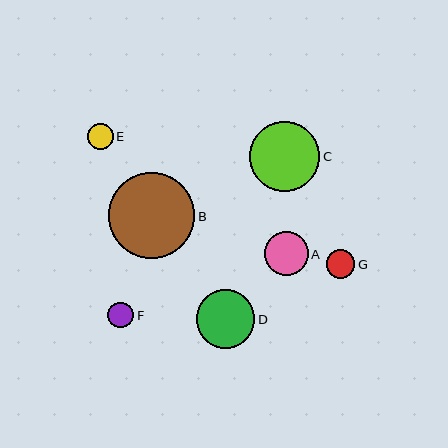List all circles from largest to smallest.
From largest to smallest: B, C, D, A, G, F, E.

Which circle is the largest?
Circle B is the largest with a size of approximately 86 pixels.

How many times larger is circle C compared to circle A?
Circle C is approximately 1.6 times the size of circle A.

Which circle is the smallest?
Circle E is the smallest with a size of approximately 26 pixels.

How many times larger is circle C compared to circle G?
Circle C is approximately 2.4 times the size of circle G.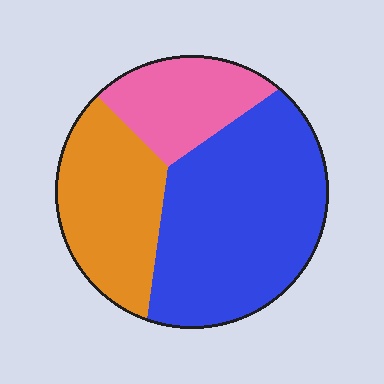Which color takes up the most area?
Blue, at roughly 50%.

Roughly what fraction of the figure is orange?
Orange takes up about one quarter (1/4) of the figure.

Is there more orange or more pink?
Orange.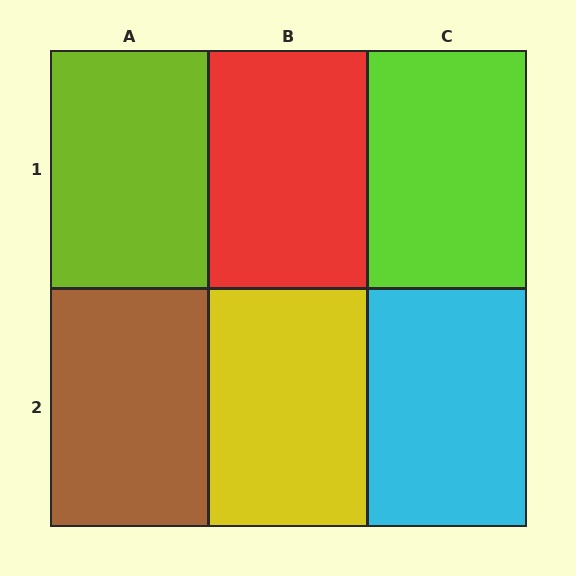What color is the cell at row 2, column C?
Cyan.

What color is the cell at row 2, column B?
Yellow.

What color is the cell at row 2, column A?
Brown.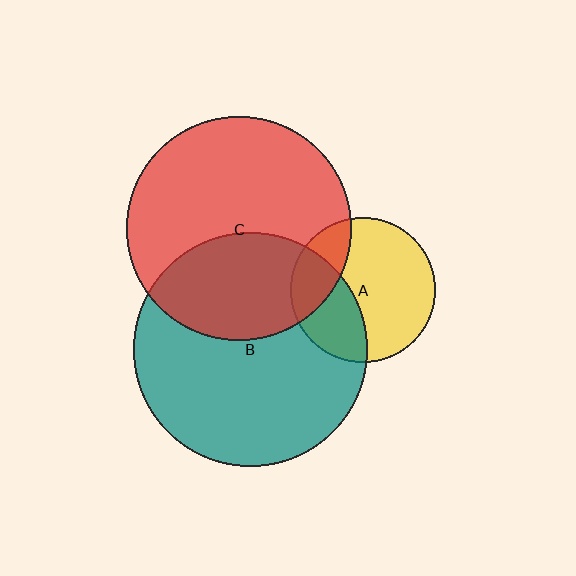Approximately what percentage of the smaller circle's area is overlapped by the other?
Approximately 25%.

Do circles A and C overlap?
Yes.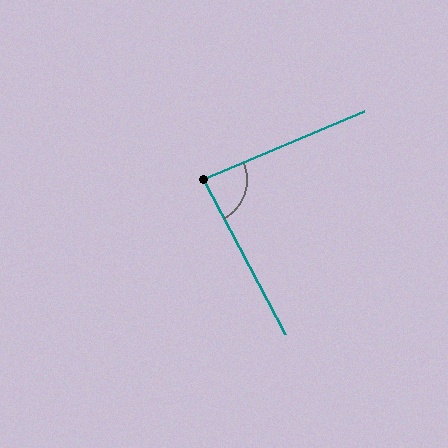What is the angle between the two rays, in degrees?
Approximately 85 degrees.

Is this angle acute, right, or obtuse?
It is acute.